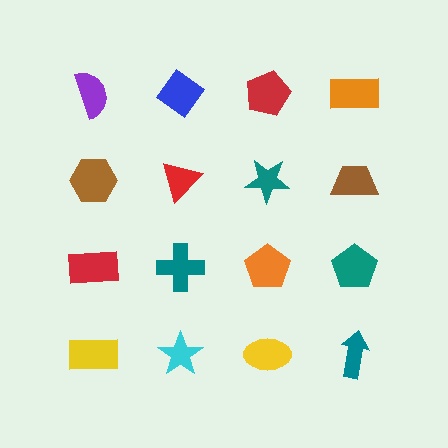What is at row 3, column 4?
A teal pentagon.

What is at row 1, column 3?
A red pentagon.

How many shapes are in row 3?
4 shapes.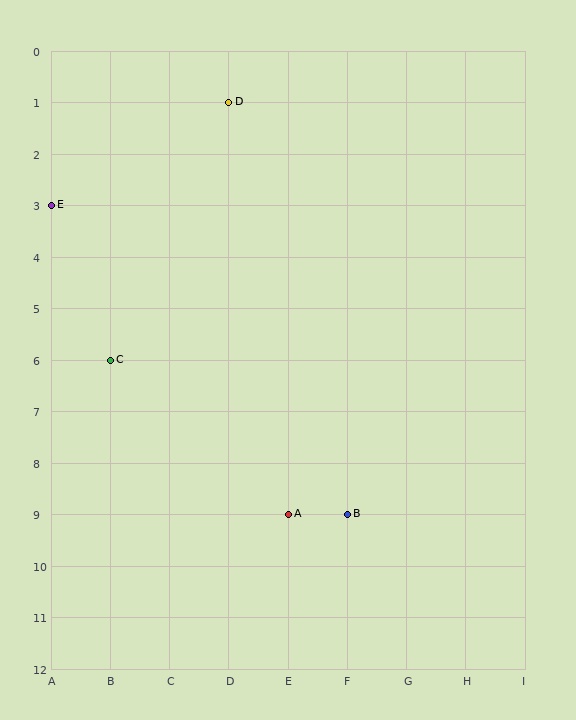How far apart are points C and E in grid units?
Points C and E are 1 column and 3 rows apart (about 3.2 grid units diagonally).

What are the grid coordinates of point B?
Point B is at grid coordinates (F, 9).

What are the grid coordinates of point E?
Point E is at grid coordinates (A, 3).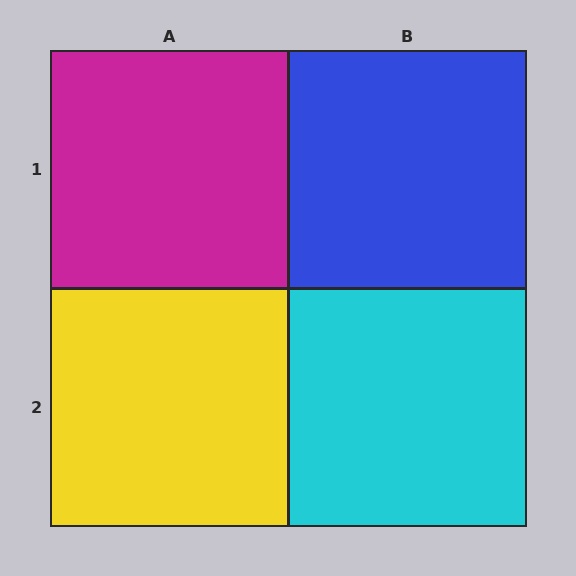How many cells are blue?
1 cell is blue.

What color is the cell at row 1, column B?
Blue.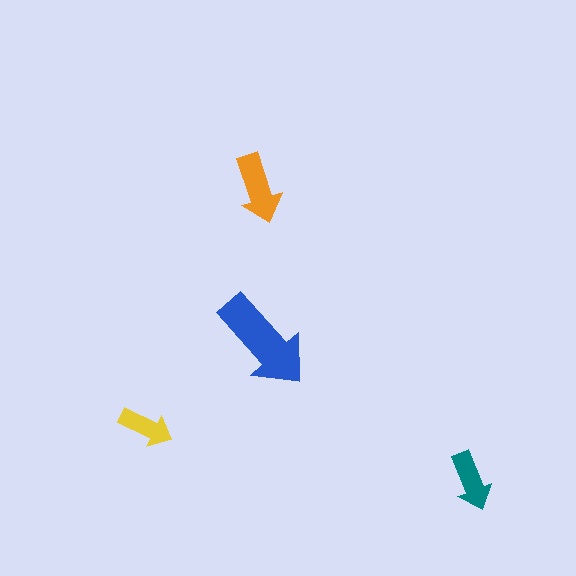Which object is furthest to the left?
The yellow arrow is leftmost.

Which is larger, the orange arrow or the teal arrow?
The orange one.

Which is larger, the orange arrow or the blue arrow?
The blue one.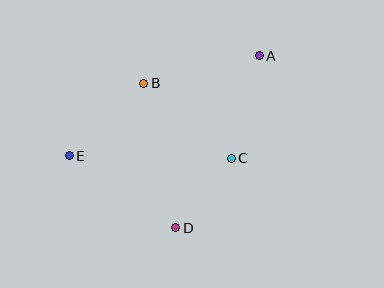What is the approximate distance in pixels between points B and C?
The distance between B and C is approximately 115 pixels.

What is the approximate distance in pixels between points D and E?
The distance between D and E is approximately 129 pixels.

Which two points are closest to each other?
Points C and D are closest to each other.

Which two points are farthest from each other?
Points A and E are farthest from each other.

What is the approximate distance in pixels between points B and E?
The distance between B and E is approximately 104 pixels.